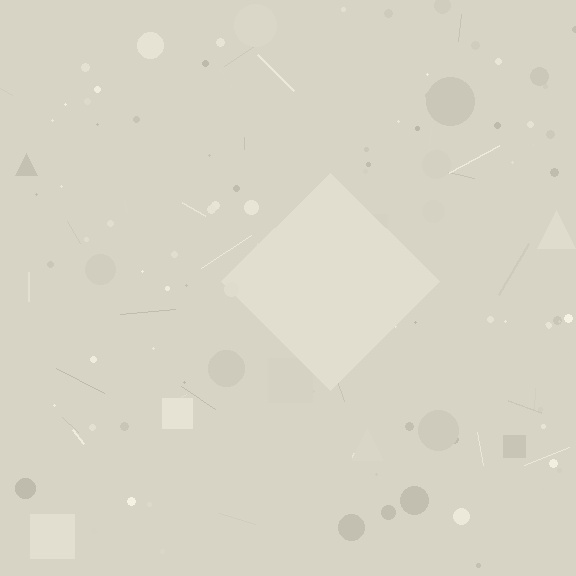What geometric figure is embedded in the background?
A diamond is embedded in the background.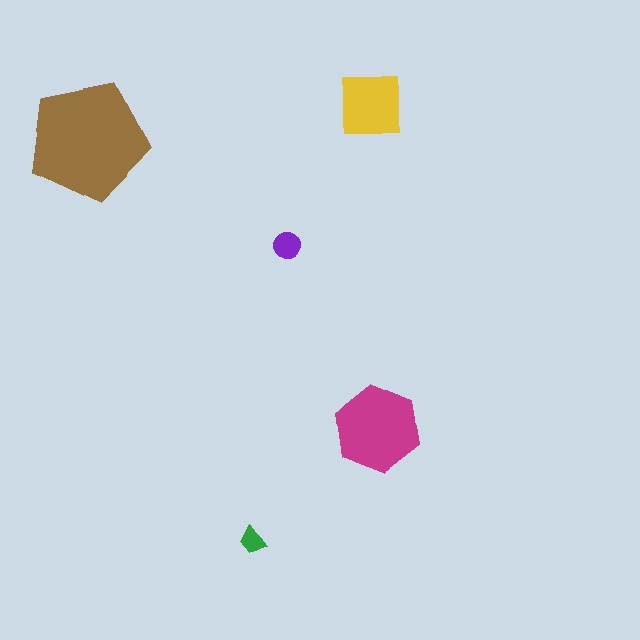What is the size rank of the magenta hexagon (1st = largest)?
2nd.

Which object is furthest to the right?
The yellow square is rightmost.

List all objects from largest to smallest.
The brown pentagon, the magenta hexagon, the yellow square, the purple circle, the green trapezoid.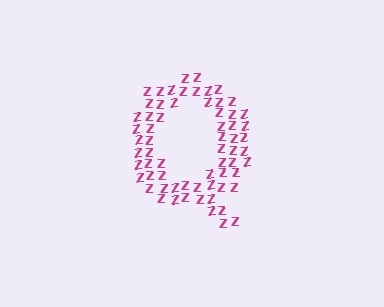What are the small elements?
The small elements are letter Z's.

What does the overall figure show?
The overall figure shows the letter Q.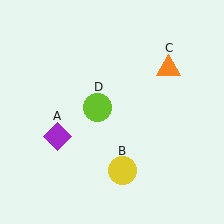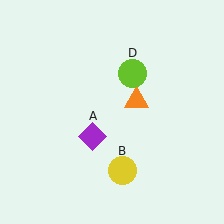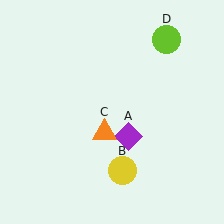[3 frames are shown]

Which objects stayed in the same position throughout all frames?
Yellow circle (object B) remained stationary.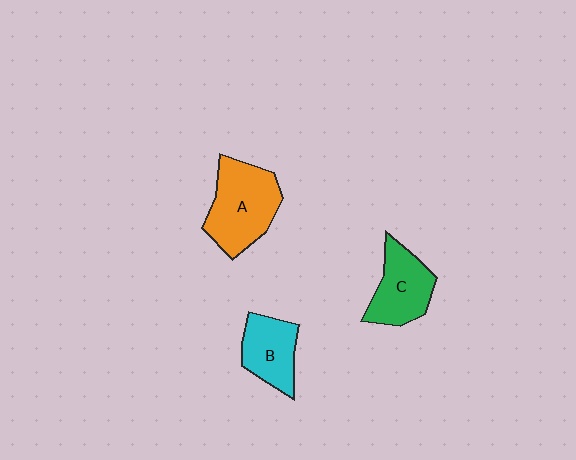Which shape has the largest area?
Shape A (orange).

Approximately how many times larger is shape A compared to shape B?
Approximately 1.5 times.